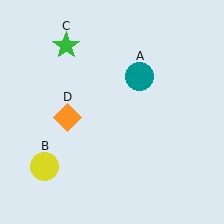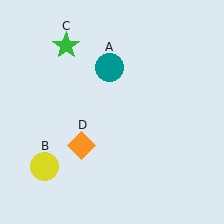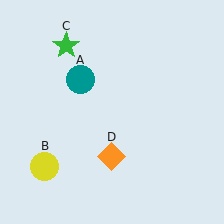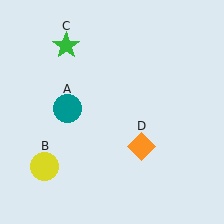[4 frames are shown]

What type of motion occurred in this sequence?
The teal circle (object A), orange diamond (object D) rotated counterclockwise around the center of the scene.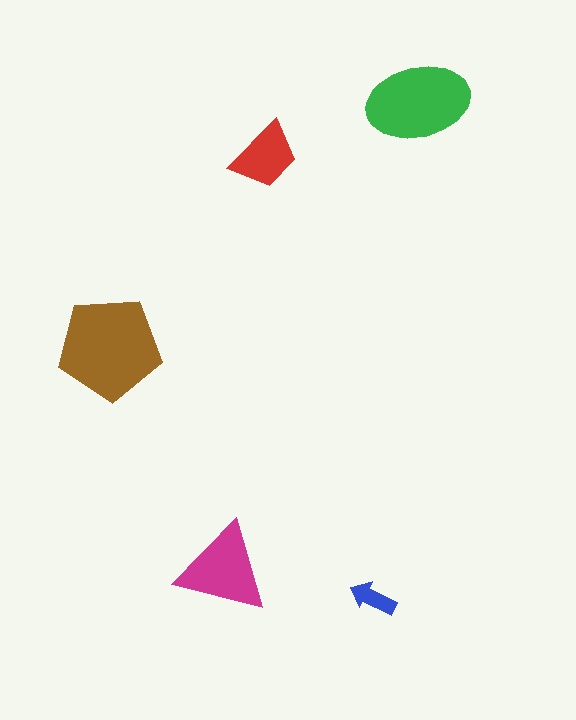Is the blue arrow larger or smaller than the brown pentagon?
Smaller.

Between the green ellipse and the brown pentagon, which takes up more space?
The brown pentagon.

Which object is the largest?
The brown pentagon.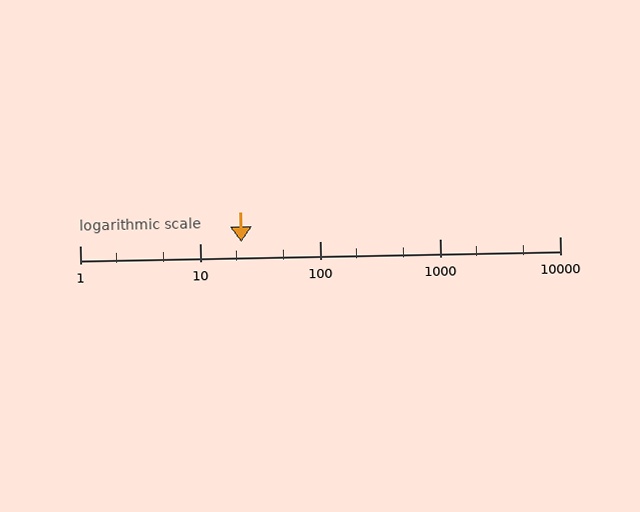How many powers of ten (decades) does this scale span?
The scale spans 4 decades, from 1 to 10000.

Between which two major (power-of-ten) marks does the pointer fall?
The pointer is between 10 and 100.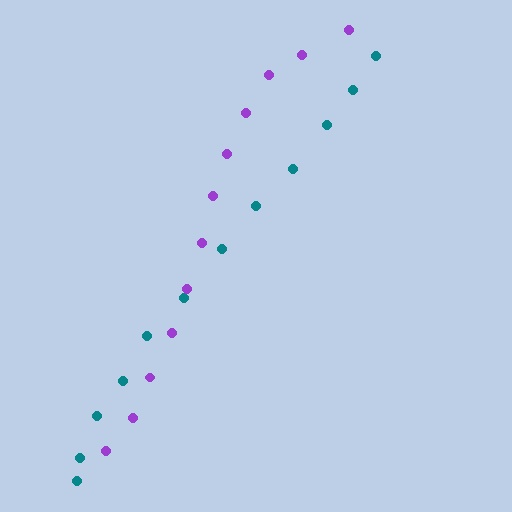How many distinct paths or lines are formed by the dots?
There are 2 distinct paths.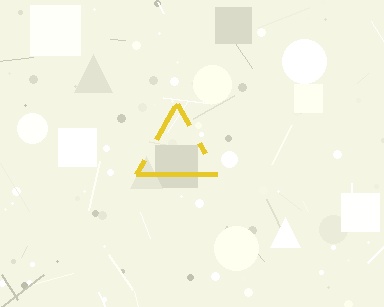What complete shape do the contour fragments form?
The contour fragments form a triangle.